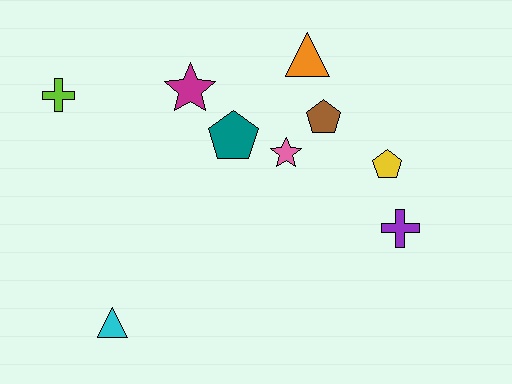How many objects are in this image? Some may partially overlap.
There are 9 objects.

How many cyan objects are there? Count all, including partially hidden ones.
There is 1 cyan object.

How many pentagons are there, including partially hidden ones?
There are 3 pentagons.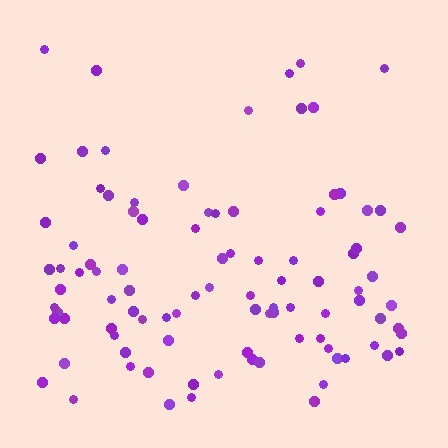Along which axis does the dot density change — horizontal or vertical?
Vertical.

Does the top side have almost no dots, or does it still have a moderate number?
Still a moderate number, just noticeably fewer than the bottom.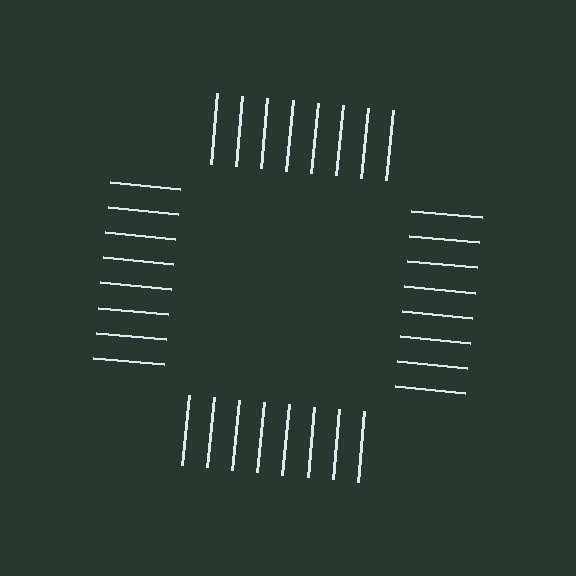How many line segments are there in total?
32 — 8 along each of the 4 edges.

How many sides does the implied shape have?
4 sides — the line-ends trace a square.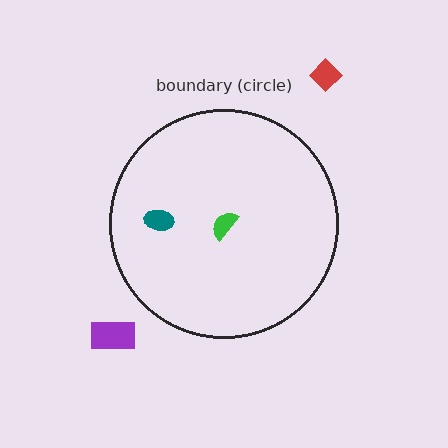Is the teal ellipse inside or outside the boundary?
Inside.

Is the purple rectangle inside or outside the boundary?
Outside.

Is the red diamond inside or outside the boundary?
Outside.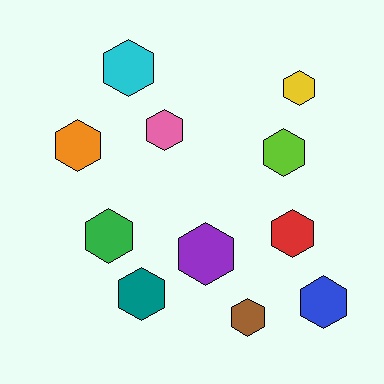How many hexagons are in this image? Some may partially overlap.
There are 11 hexagons.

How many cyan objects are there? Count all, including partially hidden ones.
There is 1 cyan object.